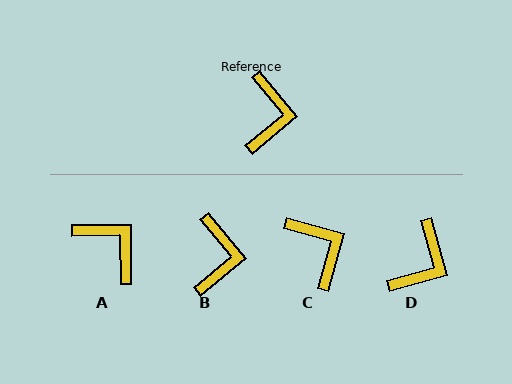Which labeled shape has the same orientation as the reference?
B.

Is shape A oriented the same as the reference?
No, it is off by about 51 degrees.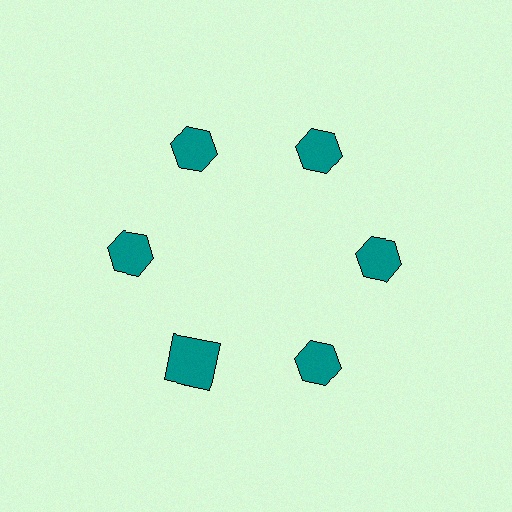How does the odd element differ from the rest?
It has a different shape: square instead of hexagon.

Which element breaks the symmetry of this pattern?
The teal square at roughly the 7 o'clock position breaks the symmetry. All other shapes are teal hexagons.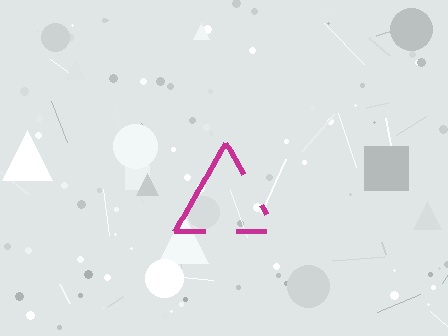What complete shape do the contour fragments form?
The contour fragments form a triangle.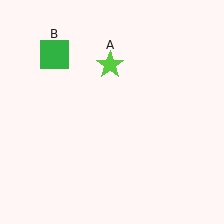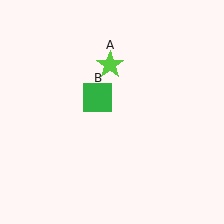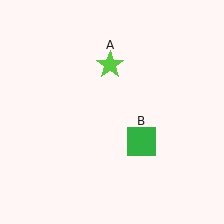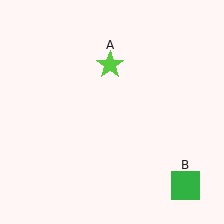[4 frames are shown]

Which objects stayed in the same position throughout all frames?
Lime star (object A) remained stationary.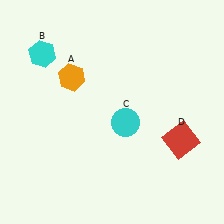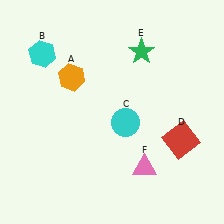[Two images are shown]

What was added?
A green star (E), a pink triangle (F) were added in Image 2.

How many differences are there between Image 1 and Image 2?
There are 2 differences between the two images.